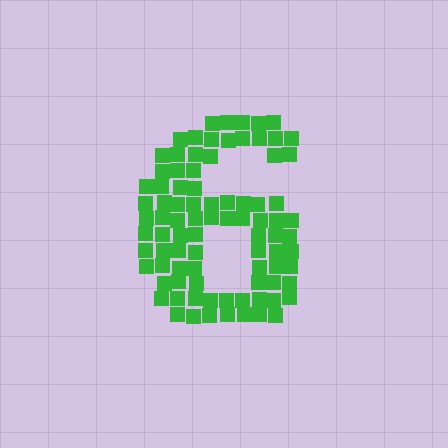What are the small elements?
The small elements are squares.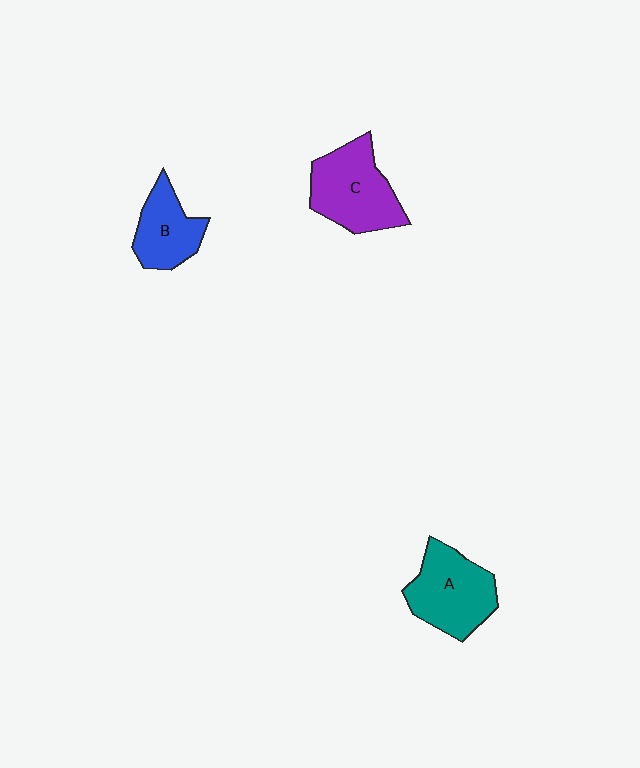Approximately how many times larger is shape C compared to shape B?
Approximately 1.4 times.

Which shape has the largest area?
Shape C (purple).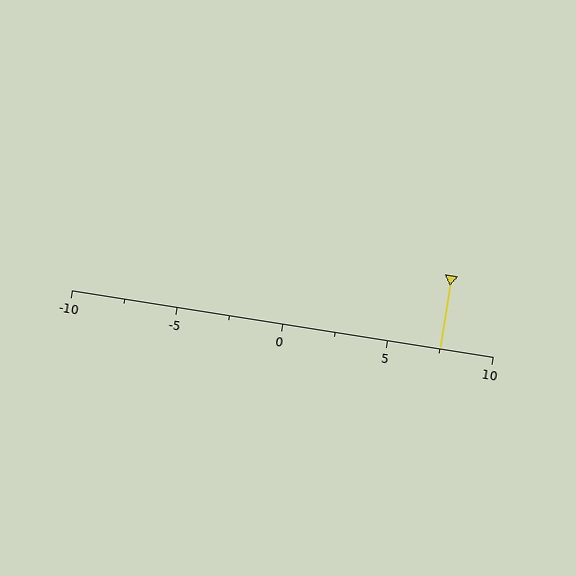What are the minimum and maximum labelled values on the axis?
The axis runs from -10 to 10.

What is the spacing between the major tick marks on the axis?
The major ticks are spaced 5 apart.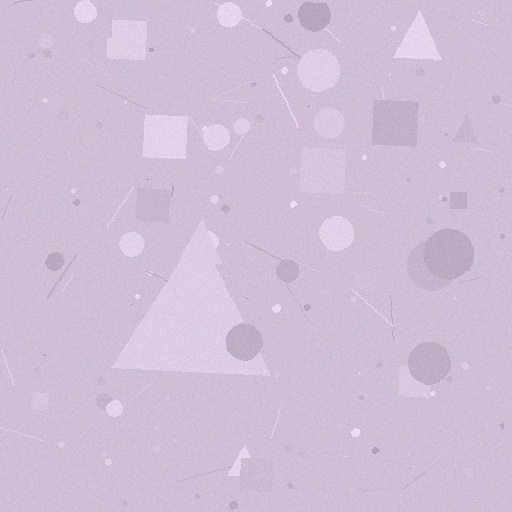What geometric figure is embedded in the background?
A triangle is embedded in the background.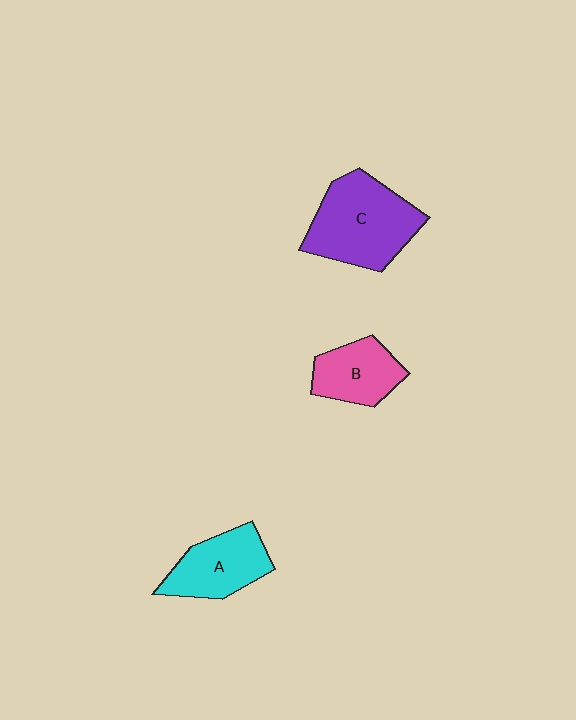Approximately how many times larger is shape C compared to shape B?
Approximately 1.7 times.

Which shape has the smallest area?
Shape B (pink).